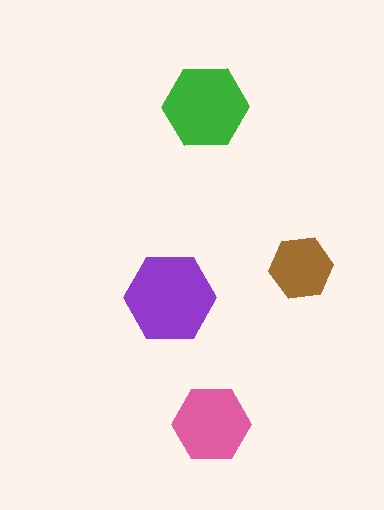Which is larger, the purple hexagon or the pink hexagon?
The purple one.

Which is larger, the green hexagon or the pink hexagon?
The green one.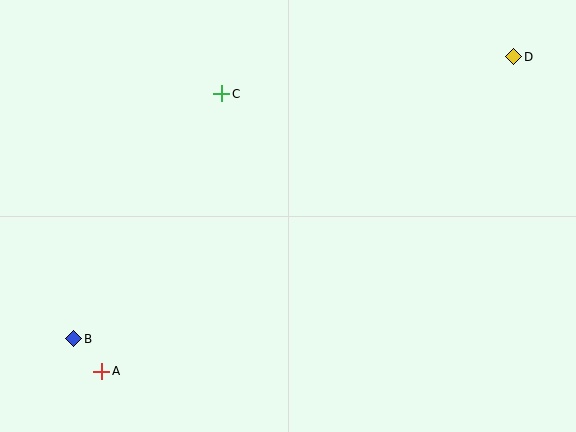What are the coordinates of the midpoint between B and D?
The midpoint between B and D is at (294, 198).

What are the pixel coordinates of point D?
Point D is at (514, 57).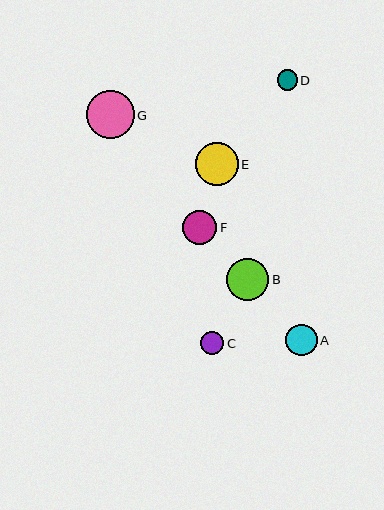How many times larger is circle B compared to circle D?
Circle B is approximately 2.1 times the size of circle D.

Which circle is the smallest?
Circle D is the smallest with a size of approximately 20 pixels.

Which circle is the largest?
Circle G is the largest with a size of approximately 48 pixels.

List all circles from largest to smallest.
From largest to smallest: G, E, B, F, A, C, D.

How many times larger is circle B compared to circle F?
Circle B is approximately 1.2 times the size of circle F.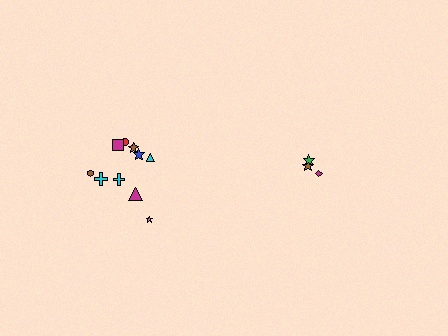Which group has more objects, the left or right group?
The left group.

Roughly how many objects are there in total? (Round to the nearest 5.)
Roughly 15 objects in total.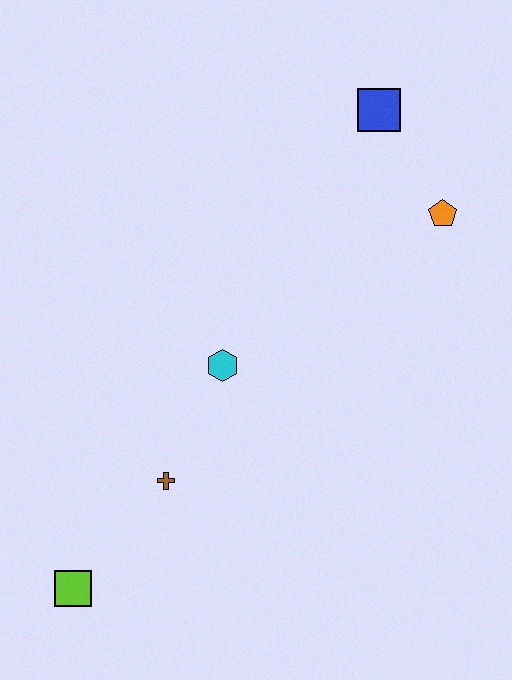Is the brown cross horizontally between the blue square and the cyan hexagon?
No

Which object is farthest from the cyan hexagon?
The blue square is farthest from the cyan hexagon.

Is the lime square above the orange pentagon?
No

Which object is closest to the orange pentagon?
The blue square is closest to the orange pentagon.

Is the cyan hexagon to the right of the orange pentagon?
No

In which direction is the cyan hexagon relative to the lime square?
The cyan hexagon is above the lime square.